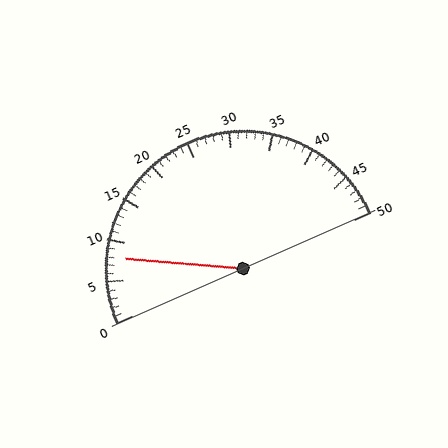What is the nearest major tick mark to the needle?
The nearest major tick mark is 10.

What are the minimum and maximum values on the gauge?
The gauge ranges from 0 to 50.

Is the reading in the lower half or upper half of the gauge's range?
The reading is in the lower half of the range (0 to 50).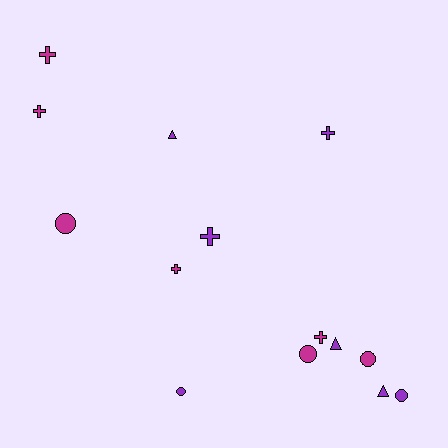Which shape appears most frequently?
Cross, with 6 objects.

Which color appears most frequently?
Magenta, with 7 objects.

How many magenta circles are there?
There are 3 magenta circles.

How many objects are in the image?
There are 14 objects.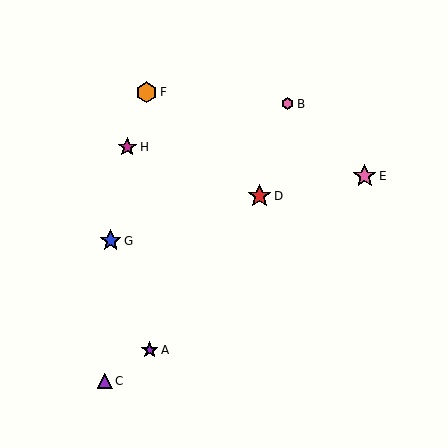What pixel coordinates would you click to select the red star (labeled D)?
Click at (260, 196) to select the red star D.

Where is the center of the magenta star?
The center of the magenta star is at (127, 147).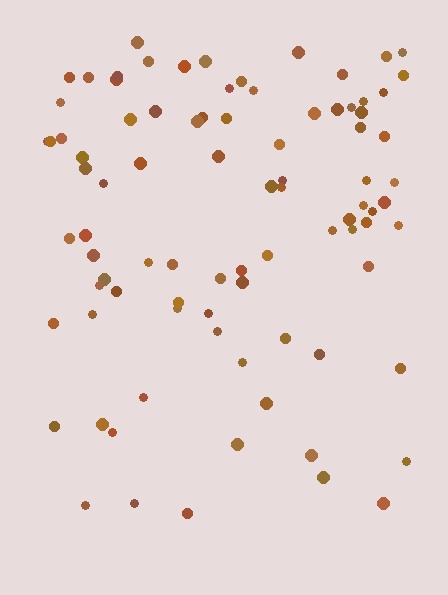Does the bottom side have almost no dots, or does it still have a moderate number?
Still a moderate number, just noticeably fewer than the top.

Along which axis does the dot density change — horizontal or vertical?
Vertical.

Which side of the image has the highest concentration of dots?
The top.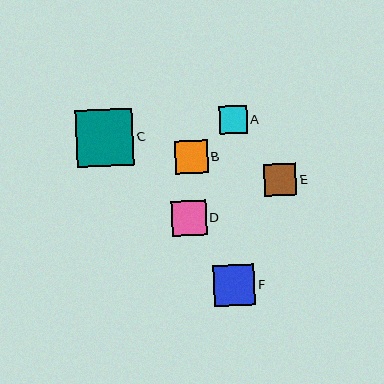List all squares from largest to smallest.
From largest to smallest: C, F, D, B, E, A.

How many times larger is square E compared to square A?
Square E is approximately 1.2 times the size of square A.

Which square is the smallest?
Square A is the smallest with a size of approximately 27 pixels.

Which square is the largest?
Square C is the largest with a size of approximately 57 pixels.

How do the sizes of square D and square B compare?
Square D and square B are approximately the same size.